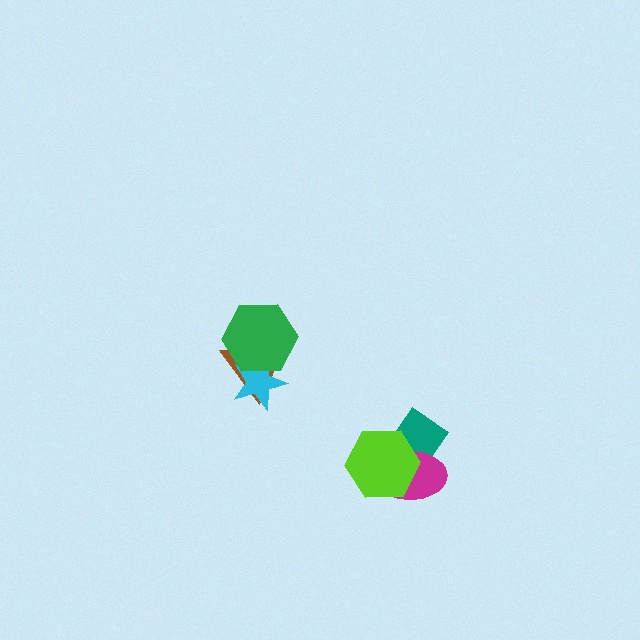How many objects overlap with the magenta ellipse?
2 objects overlap with the magenta ellipse.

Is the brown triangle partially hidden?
Yes, it is partially covered by another shape.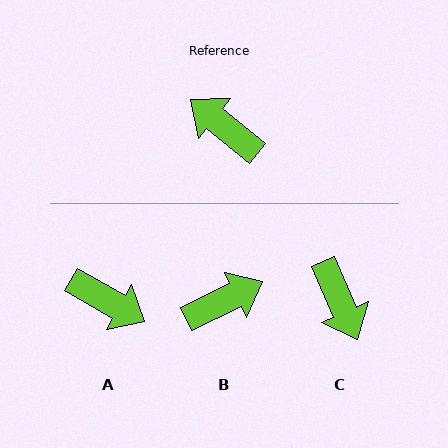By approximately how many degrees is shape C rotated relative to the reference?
Approximately 153 degrees counter-clockwise.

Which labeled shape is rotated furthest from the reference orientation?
A, about 171 degrees away.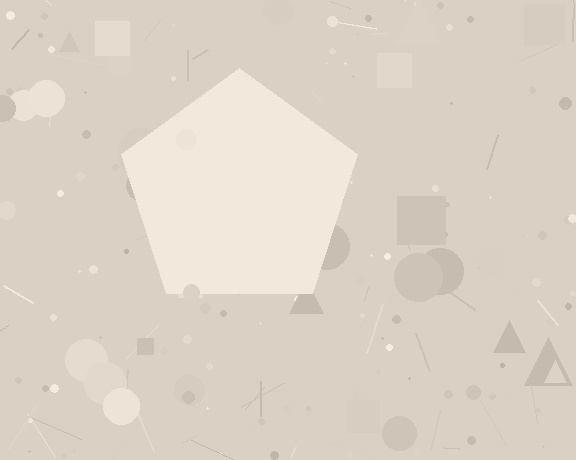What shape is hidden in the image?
A pentagon is hidden in the image.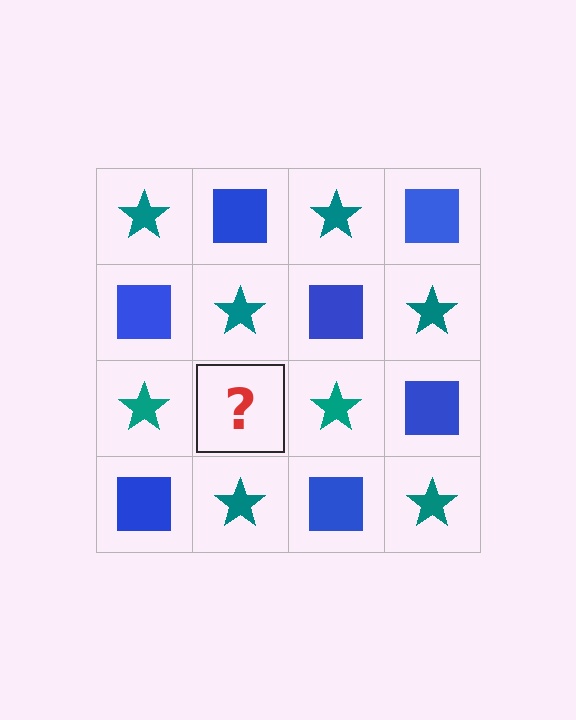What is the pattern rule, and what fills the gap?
The rule is that it alternates teal star and blue square in a checkerboard pattern. The gap should be filled with a blue square.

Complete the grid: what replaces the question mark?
The question mark should be replaced with a blue square.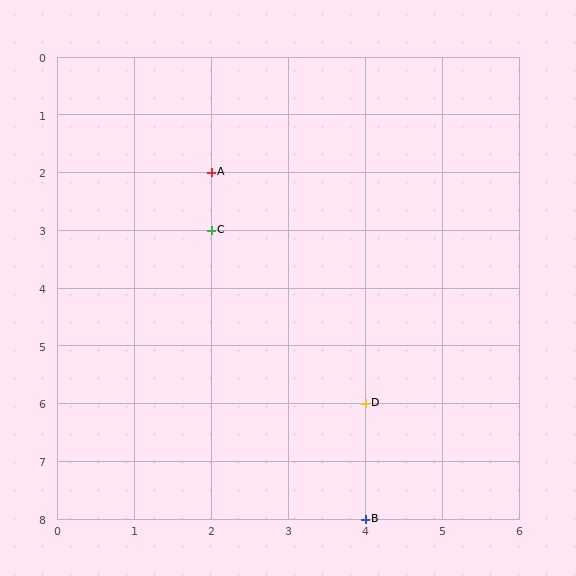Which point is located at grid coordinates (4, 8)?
Point B is at (4, 8).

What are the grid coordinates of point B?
Point B is at grid coordinates (4, 8).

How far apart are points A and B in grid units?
Points A and B are 2 columns and 6 rows apart (about 6.3 grid units diagonally).